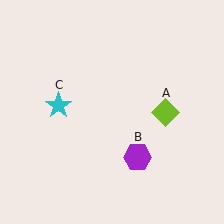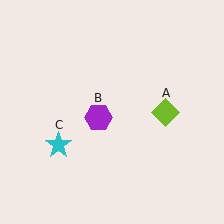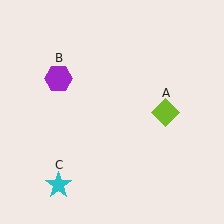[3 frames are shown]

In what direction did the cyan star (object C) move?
The cyan star (object C) moved down.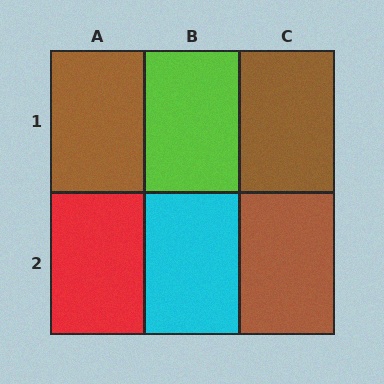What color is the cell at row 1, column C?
Brown.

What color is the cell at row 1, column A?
Brown.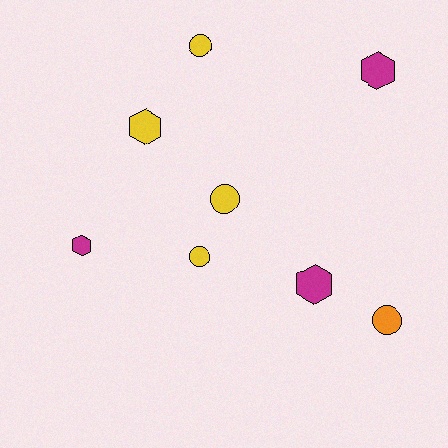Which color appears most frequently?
Yellow, with 4 objects.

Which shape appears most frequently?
Circle, with 4 objects.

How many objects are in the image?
There are 8 objects.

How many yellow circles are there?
There are 3 yellow circles.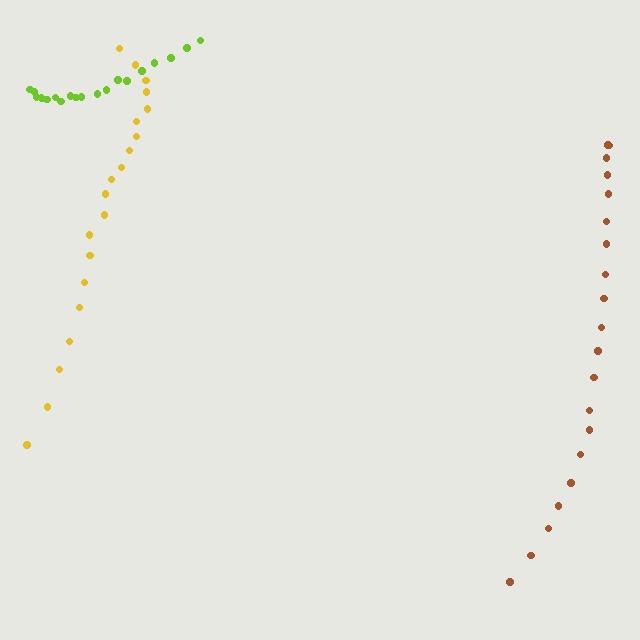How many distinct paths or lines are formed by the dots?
There are 3 distinct paths.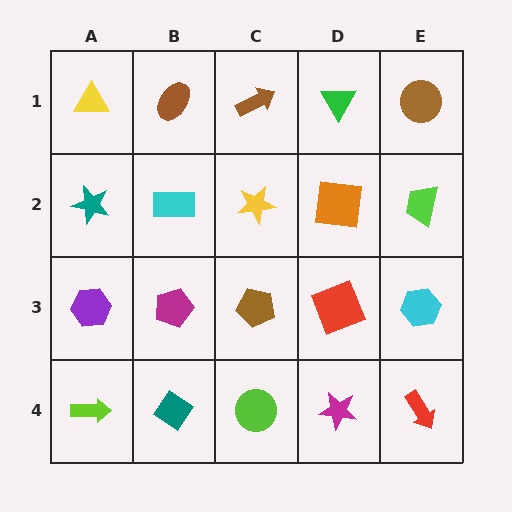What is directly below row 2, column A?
A purple hexagon.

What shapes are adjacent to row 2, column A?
A yellow triangle (row 1, column A), a purple hexagon (row 3, column A), a cyan rectangle (row 2, column B).